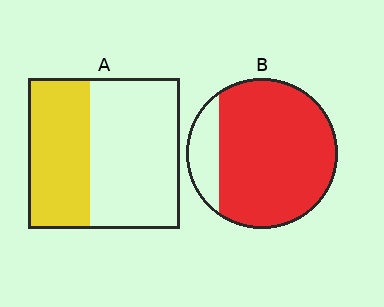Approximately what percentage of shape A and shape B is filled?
A is approximately 40% and B is approximately 85%.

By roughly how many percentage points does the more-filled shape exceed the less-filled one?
By roughly 45 percentage points (B over A).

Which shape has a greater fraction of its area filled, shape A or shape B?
Shape B.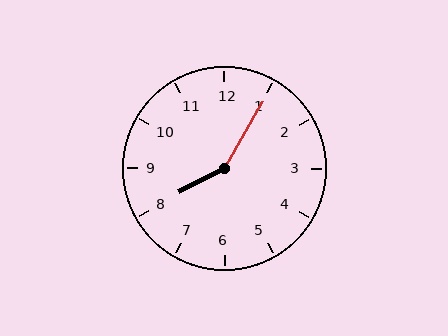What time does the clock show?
8:05.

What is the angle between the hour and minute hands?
Approximately 148 degrees.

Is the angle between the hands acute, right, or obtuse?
It is obtuse.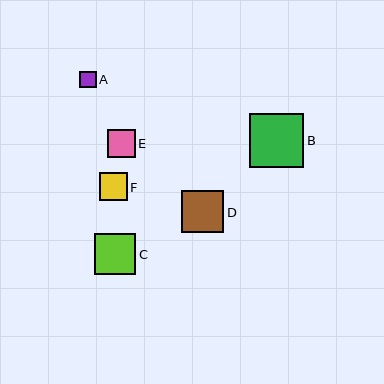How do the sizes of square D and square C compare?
Square D and square C are approximately the same size.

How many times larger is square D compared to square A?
Square D is approximately 2.5 times the size of square A.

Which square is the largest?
Square B is the largest with a size of approximately 54 pixels.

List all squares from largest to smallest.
From largest to smallest: B, D, C, F, E, A.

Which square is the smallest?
Square A is the smallest with a size of approximately 16 pixels.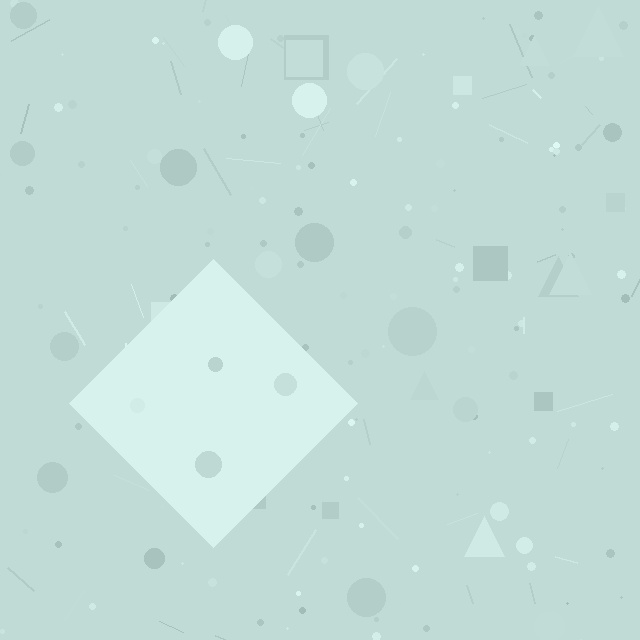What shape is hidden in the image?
A diamond is hidden in the image.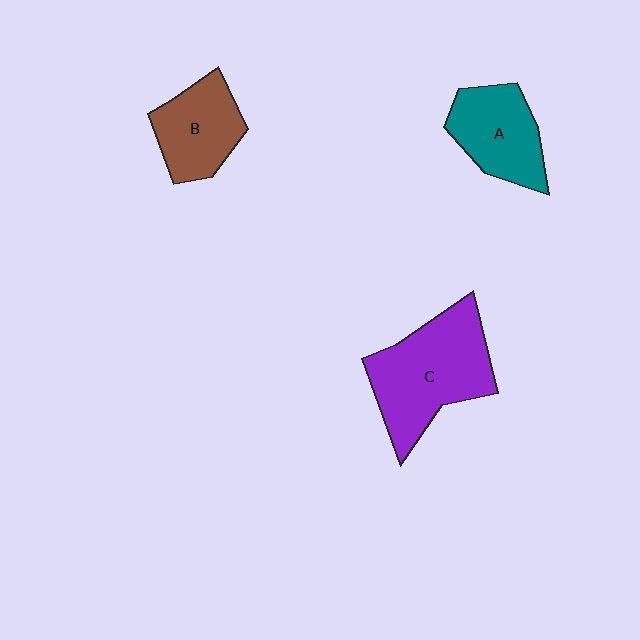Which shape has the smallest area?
Shape B (brown).